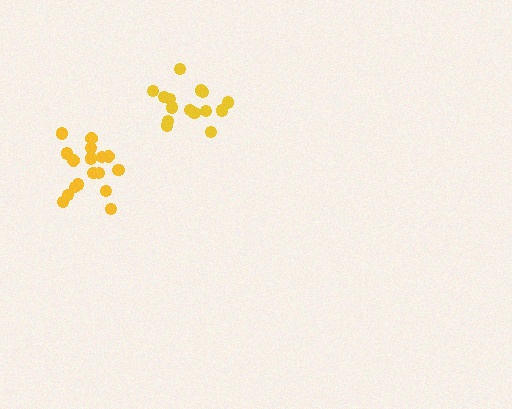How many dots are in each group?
Group 1: 15 dots, Group 2: 17 dots (32 total).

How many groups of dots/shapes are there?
There are 2 groups.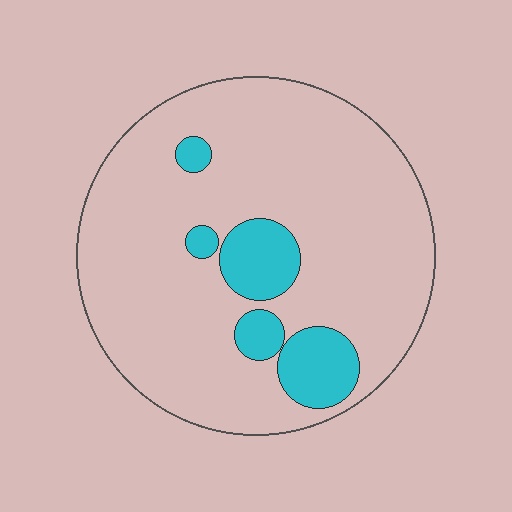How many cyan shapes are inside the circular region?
5.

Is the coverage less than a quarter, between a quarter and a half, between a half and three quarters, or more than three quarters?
Less than a quarter.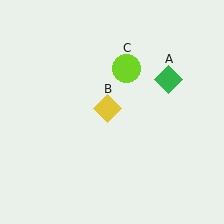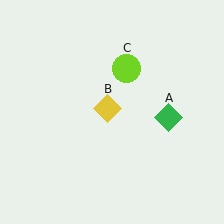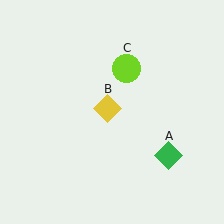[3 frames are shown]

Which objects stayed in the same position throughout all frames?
Yellow diamond (object B) and lime circle (object C) remained stationary.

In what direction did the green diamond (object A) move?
The green diamond (object A) moved down.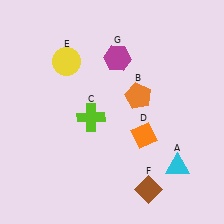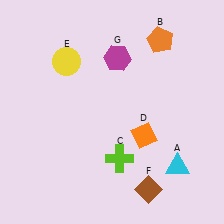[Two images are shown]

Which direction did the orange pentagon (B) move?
The orange pentagon (B) moved up.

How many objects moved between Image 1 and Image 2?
2 objects moved between the two images.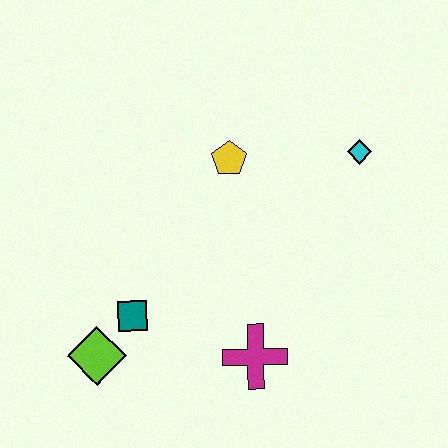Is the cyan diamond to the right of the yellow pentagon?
Yes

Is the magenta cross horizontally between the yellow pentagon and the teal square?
No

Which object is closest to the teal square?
The lime diamond is closest to the teal square.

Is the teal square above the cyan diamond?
No